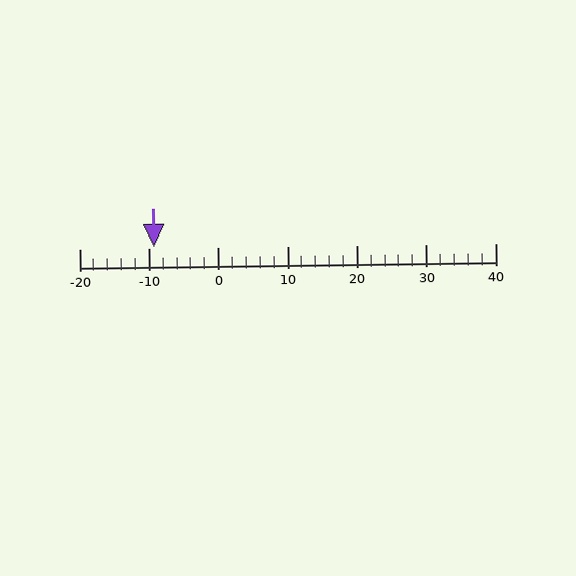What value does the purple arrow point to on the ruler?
The purple arrow points to approximately -9.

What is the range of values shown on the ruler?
The ruler shows values from -20 to 40.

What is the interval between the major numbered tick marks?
The major tick marks are spaced 10 units apart.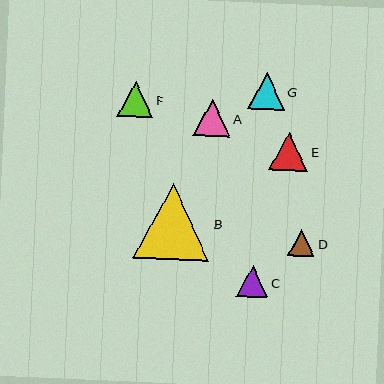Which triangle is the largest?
Triangle B is the largest with a size of approximately 76 pixels.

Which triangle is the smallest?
Triangle D is the smallest with a size of approximately 26 pixels.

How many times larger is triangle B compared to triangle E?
Triangle B is approximately 2.0 times the size of triangle E.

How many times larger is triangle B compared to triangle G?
Triangle B is approximately 2.1 times the size of triangle G.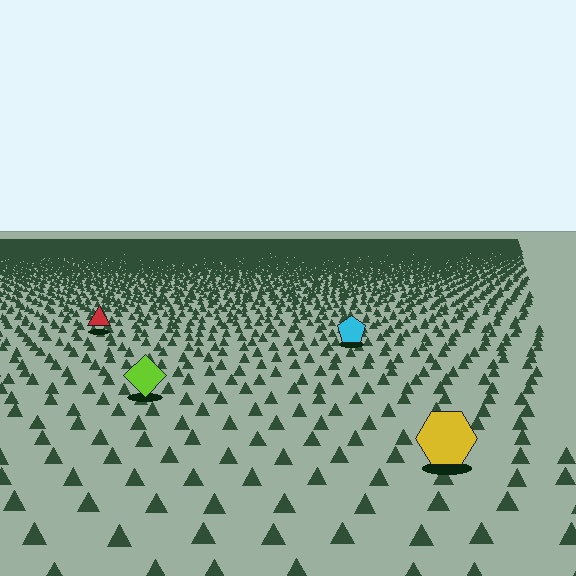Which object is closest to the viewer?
The yellow hexagon is closest. The texture marks near it are larger and more spread out.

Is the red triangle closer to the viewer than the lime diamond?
No. The lime diamond is closer — you can tell from the texture gradient: the ground texture is coarser near it.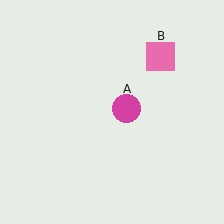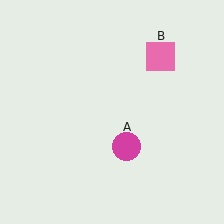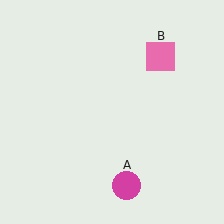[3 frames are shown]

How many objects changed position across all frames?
1 object changed position: magenta circle (object A).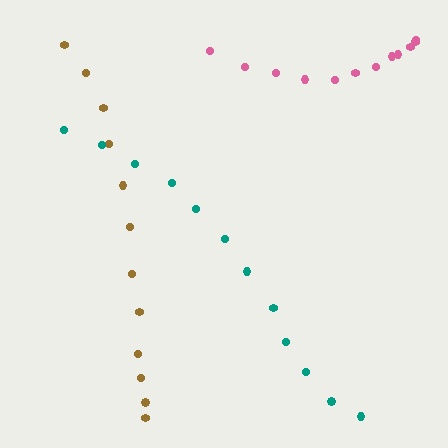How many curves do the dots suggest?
There are 3 distinct paths.